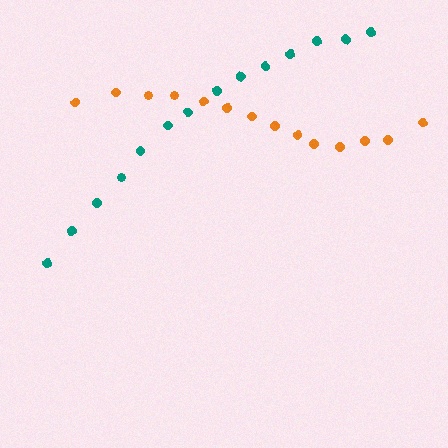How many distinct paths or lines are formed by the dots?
There are 2 distinct paths.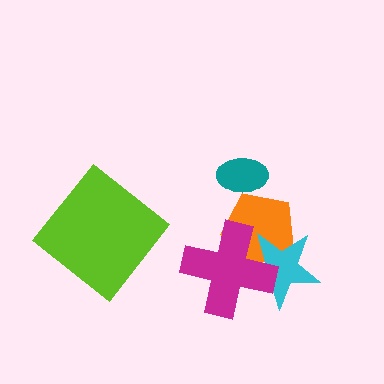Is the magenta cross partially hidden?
No, no other shape covers it.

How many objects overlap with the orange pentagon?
3 objects overlap with the orange pentagon.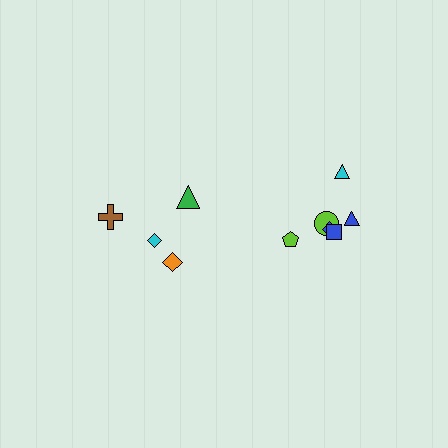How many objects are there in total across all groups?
There are 10 objects.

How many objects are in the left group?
There are 4 objects.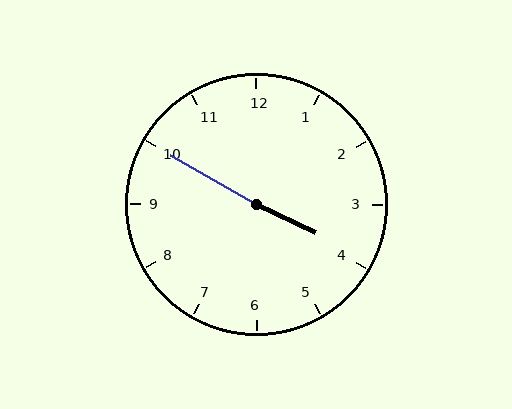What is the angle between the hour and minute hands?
Approximately 175 degrees.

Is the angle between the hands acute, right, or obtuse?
It is obtuse.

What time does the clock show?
3:50.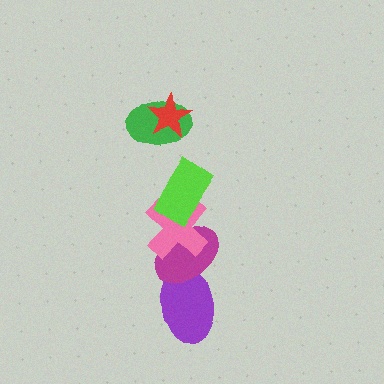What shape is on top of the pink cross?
The lime rectangle is on top of the pink cross.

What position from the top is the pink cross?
The pink cross is 4th from the top.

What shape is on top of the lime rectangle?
The green ellipse is on top of the lime rectangle.